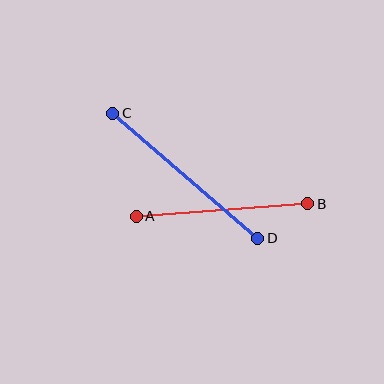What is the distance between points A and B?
The distance is approximately 172 pixels.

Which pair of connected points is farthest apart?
Points C and D are farthest apart.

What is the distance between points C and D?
The distance is approximately 192 pixels.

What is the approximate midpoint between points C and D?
The midpoint is at approximately (185, 176) pixels.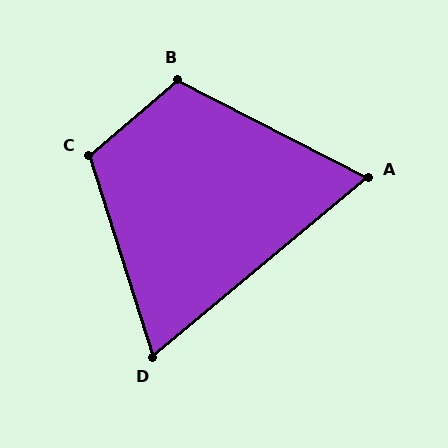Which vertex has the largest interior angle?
C, at approximately 113 degrees.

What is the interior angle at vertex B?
Approximately 112 degrees (obtuse).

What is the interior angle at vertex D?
Approximately 68 degrees (acute).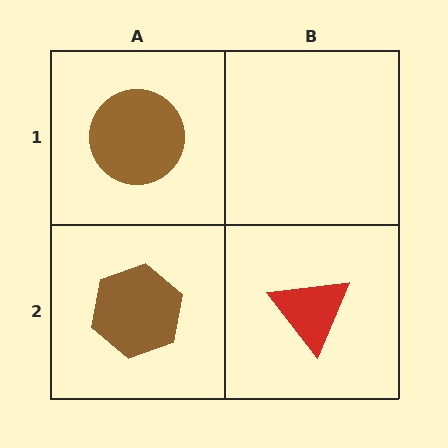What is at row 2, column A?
A brown hexagon.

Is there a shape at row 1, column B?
No, that cell is empty.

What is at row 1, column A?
A brown circle.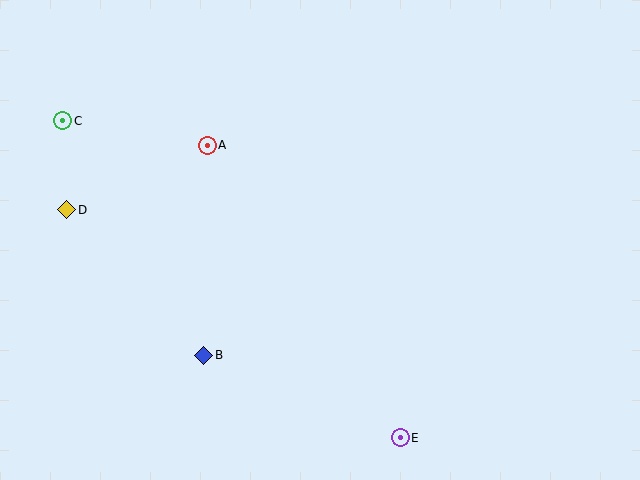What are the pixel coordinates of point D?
Point D is at (67, 210).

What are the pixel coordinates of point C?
Point C is at (63, 121).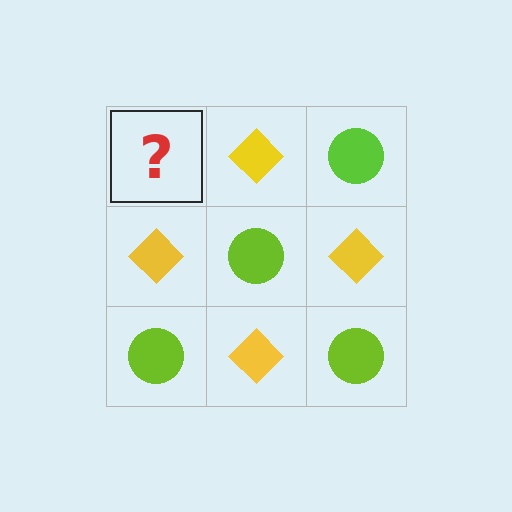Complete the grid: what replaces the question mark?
The question mark should be replaced with a lime circle.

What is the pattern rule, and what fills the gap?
The rule is that it alternates lime circle and yellow diamond in a checkerboard pattern. The gap should be filled with a lime circle.